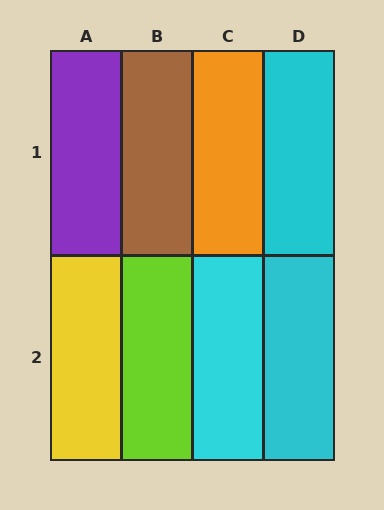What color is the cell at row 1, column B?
Brown.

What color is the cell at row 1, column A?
Purple.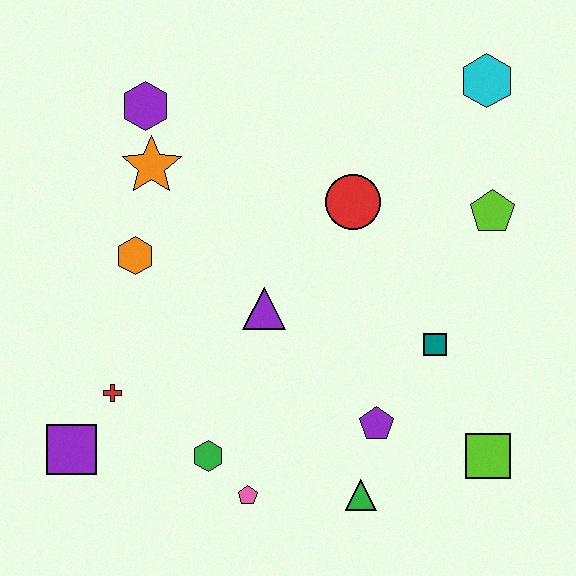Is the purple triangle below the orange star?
Yes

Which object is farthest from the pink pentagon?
The cyan hexagon is farthest from the pink pentagon.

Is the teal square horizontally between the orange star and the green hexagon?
No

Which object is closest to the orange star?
The purple hexagon is closest to the orange star.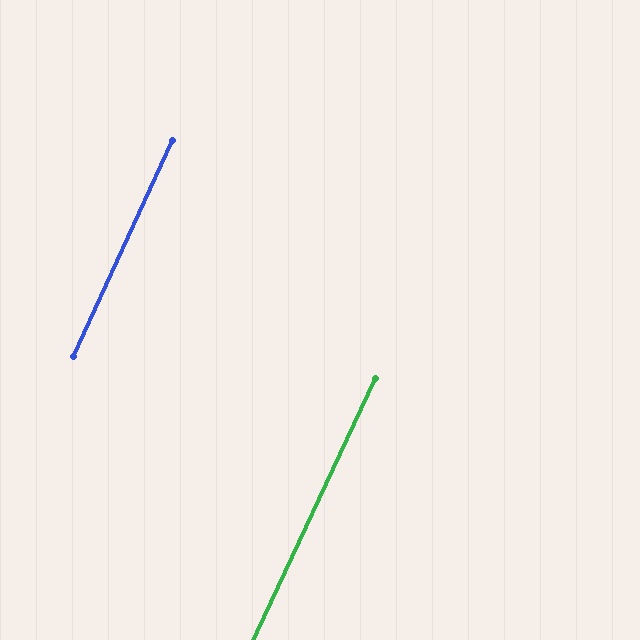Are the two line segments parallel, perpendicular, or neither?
Parallel — their directions differ by only 0.4°.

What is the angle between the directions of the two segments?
Approximately 0 degrees.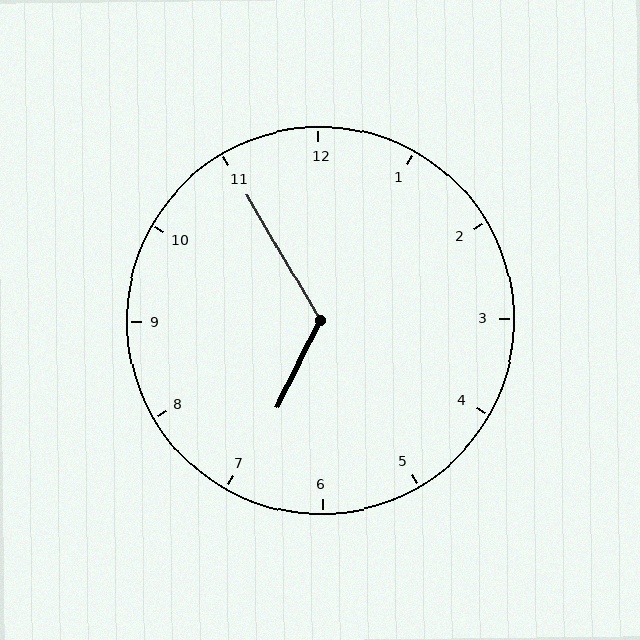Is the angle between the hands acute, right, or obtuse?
It is obtuse.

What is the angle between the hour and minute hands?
Approximately 122 degrees.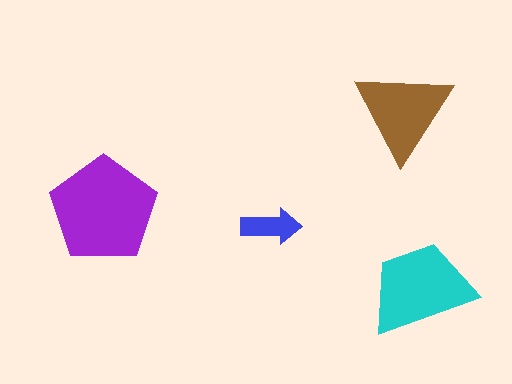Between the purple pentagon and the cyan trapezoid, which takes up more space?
The purple pentagon.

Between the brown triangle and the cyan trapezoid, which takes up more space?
The cyan trapezoid.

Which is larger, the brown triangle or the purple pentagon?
The purple pentagon.